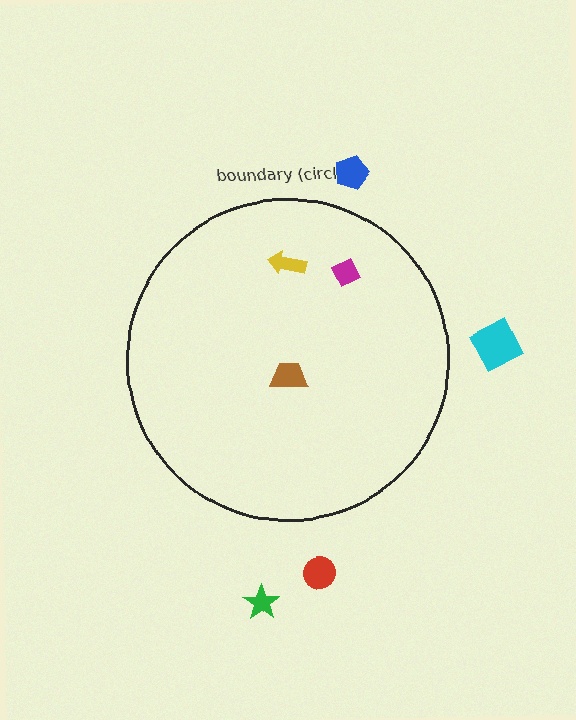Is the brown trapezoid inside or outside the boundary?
Inside.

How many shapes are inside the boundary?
3 inside, 4 outside.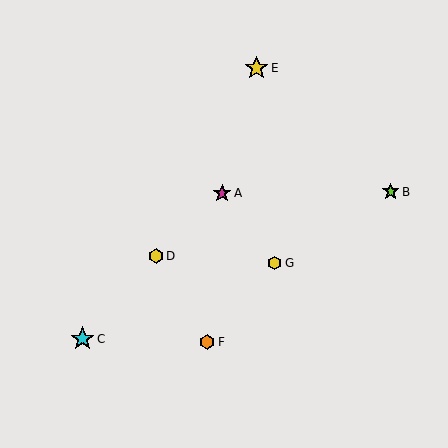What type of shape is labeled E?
Shape E is a yellow star.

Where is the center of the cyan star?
The center of the cyan star is at (82, 339).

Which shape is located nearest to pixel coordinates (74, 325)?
The cyan star (labeled C) at (82, 339) is nearest to that location.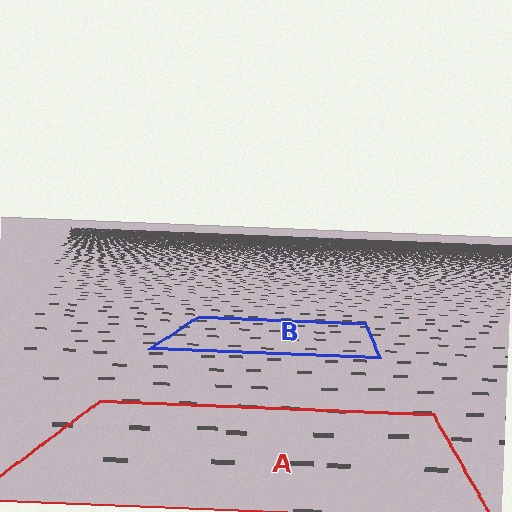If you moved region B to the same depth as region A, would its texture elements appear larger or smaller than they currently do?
They would appear larger. At a closer depth, the same texture elements are projected at a bigger on-screen size.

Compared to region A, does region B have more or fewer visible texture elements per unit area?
Region B has more texture elements per unit area — they are packed more densely because it is farther away.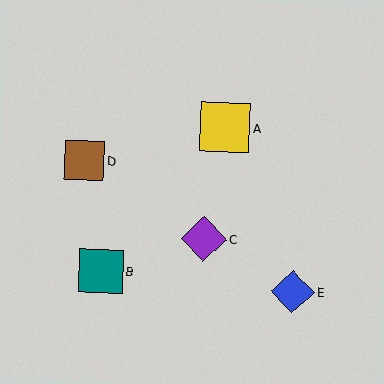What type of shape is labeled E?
Shape E is a blue diamond.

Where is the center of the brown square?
The center of the brown square is at (84, 161).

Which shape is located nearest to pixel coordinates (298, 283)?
The blue diamond (labeled E) at (293, 292) is nearest to that location.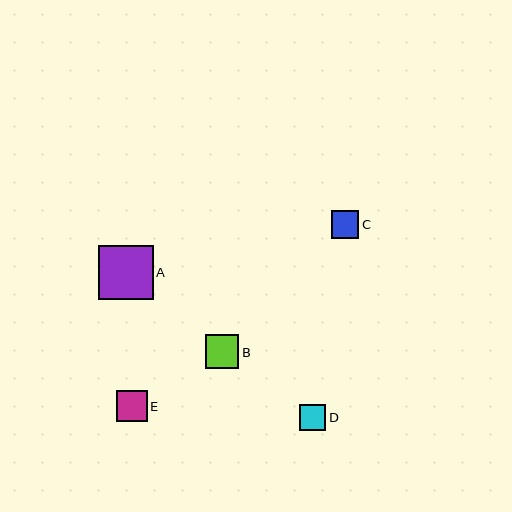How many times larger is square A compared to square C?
Square A is approximately 2.0 times the size of square C.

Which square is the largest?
Square A is the largest with a size of approximately 55 pixels.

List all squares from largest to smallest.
From largest to smallest: A, B, E, C, D.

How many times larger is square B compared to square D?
Square B is approximately 1.3 times the size of square D.